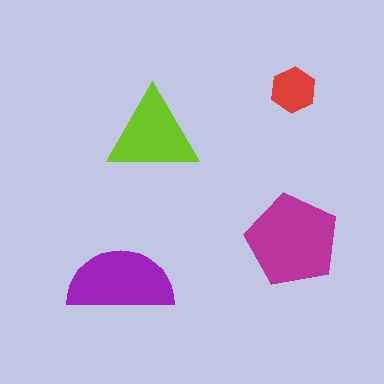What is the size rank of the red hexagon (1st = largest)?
4th.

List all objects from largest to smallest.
The magenta pentagon, the purple semicircle, the lime triangle, the red hexagon.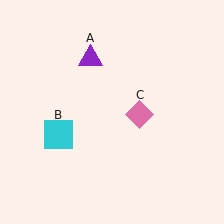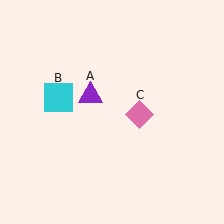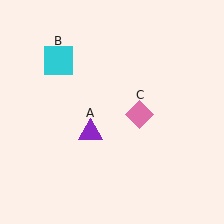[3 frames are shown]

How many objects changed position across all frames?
2 objects changed position: purple triangle (object A), cyan square (object B).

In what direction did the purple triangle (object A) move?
The purple triangle (object A) moved down.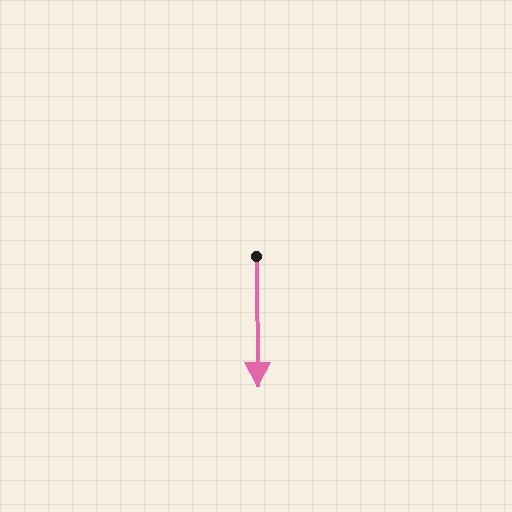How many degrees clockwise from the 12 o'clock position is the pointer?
Approximately 179 degrees.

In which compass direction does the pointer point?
South.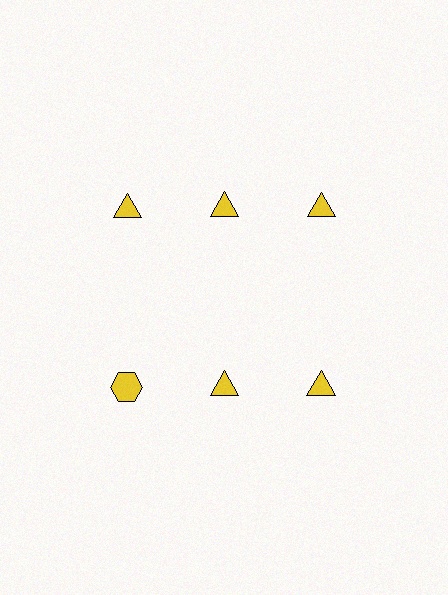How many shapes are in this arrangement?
There are 6 shapes arranged in a grid pattern.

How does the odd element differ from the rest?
It has a different shape: hexagon instead of triangle.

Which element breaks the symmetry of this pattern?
The yellow hexagon in the second row, leftmost column breaks the symmetry. All other shapes are yellow triangles.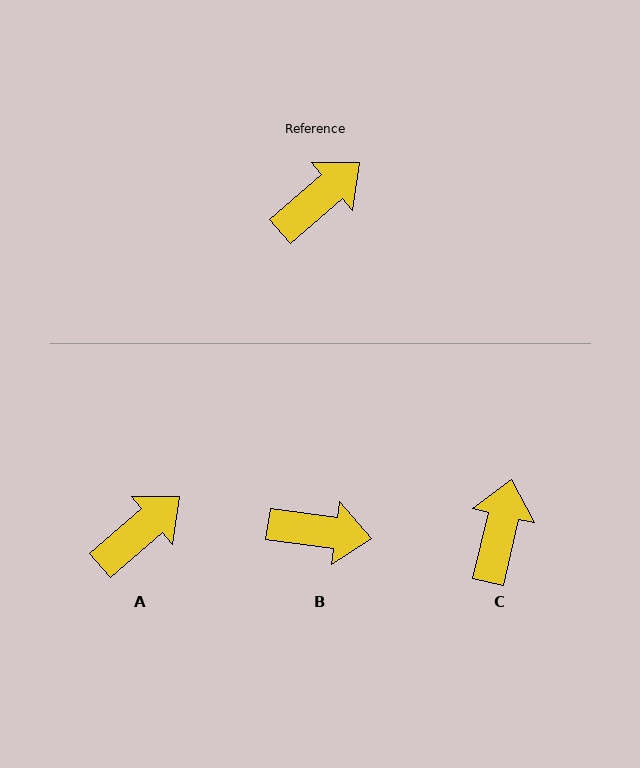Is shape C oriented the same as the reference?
No, it is off by about 36 degrees.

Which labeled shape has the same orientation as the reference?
A.